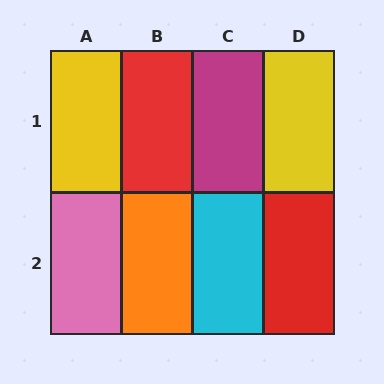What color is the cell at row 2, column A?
Pink.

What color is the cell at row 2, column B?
Orange.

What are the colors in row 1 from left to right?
Yellow, red, magenta, yellow.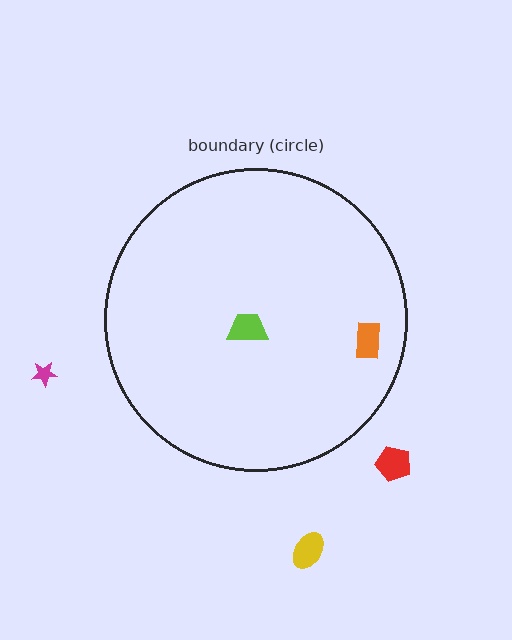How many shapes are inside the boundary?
2 inside, 3 outside.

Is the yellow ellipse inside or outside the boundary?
Outside.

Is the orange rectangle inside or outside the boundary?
Inside.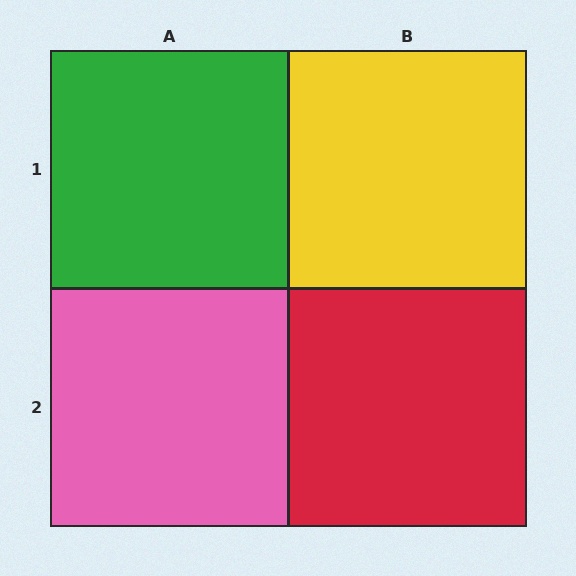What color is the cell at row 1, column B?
Yellow.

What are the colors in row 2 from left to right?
Pink, red.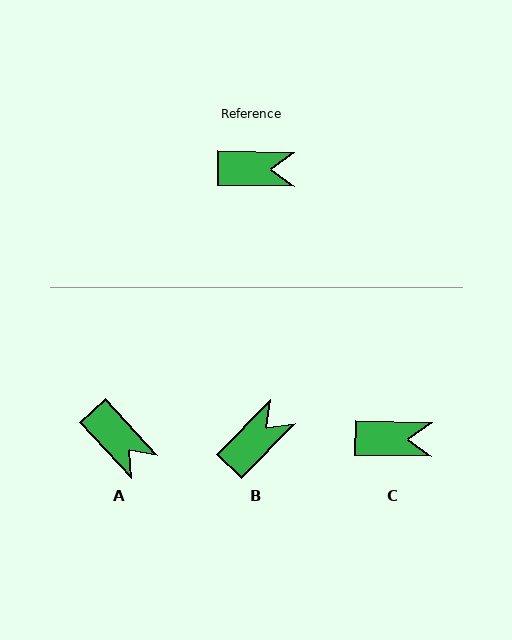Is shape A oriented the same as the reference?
No, it is off by about 46 degrees.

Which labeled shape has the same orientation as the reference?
C.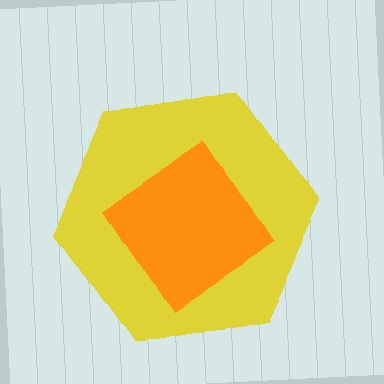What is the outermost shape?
The yellow hexagon.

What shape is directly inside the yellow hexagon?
The orange diamond.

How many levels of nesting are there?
2.